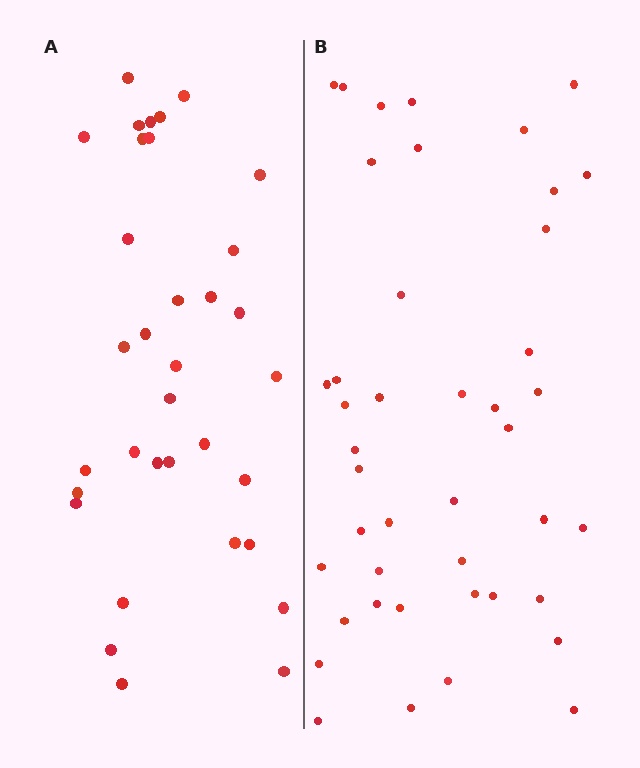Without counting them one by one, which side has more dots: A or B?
Region B (the right region) has more dots.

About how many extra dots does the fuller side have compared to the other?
Region B has roughly 8 or so more dots than region A.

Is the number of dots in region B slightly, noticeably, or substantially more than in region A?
Region B has noticeably more, but not dramatically so. The ratio is roughly 1.3 to 1.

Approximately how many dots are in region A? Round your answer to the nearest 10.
About 30 dots. (The exact count is 34, which rounds to 30.)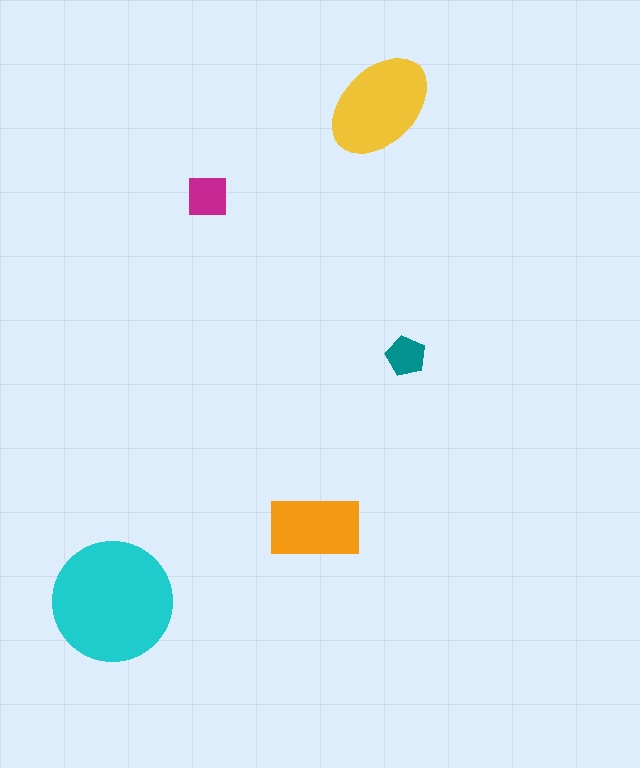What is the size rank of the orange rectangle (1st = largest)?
3rd.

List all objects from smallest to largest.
The teal pentagon, the magenta square, the orange rectangle, the yellow ellipse, the cyan circle.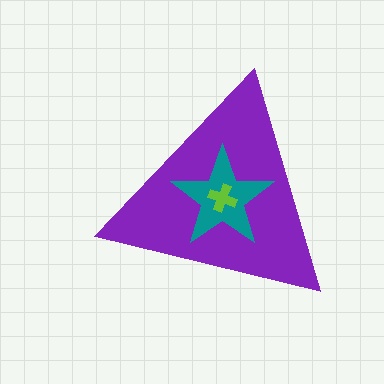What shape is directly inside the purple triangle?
The teal star.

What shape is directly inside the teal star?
The lime cross.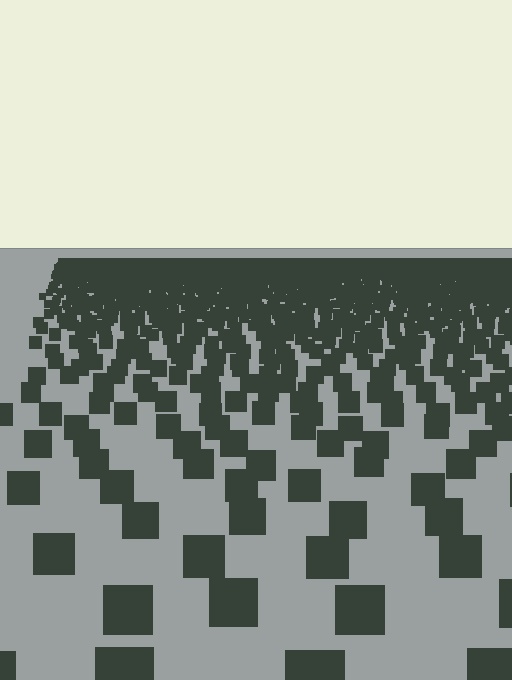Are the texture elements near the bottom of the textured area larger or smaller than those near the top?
Larger. Near the bottom, elements are closer to the viewer and appear at a bigger on-screen size.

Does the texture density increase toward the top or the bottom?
Density increases toward the top.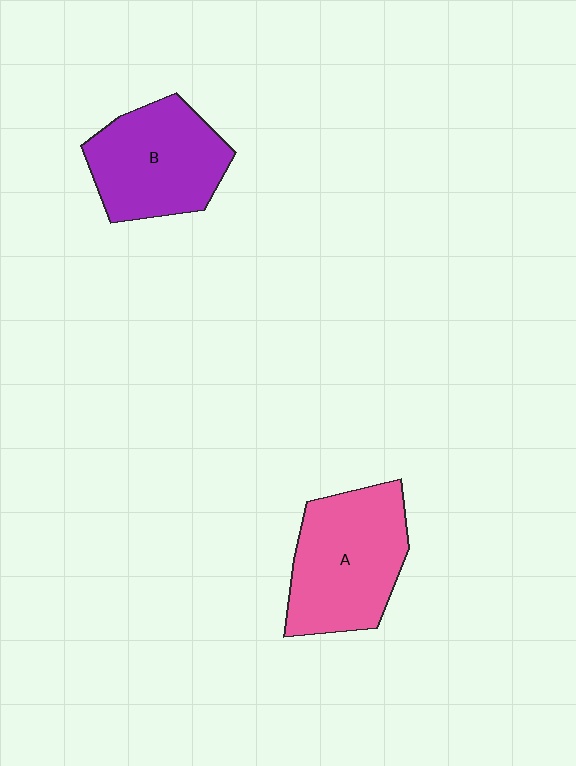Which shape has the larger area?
Shape A (pink).